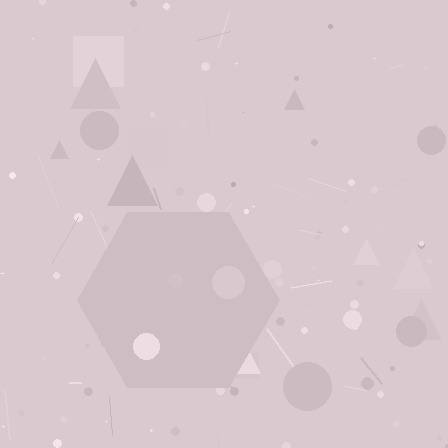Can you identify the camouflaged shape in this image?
The camouflaged shape is a hexagon.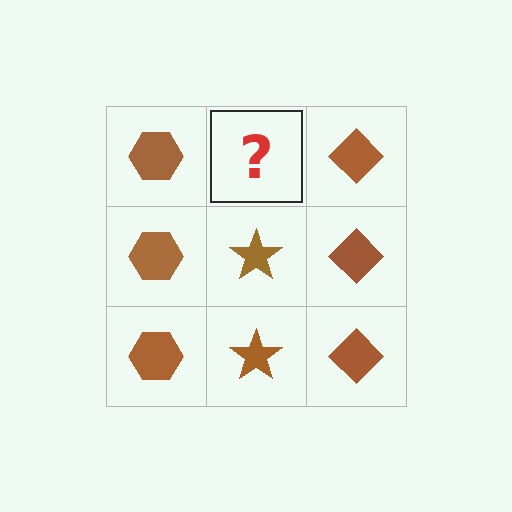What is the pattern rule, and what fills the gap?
The rule is that each column has a consistent shape. The gap should be filled with a brown star.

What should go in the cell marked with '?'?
The missing cell should contain a brown star.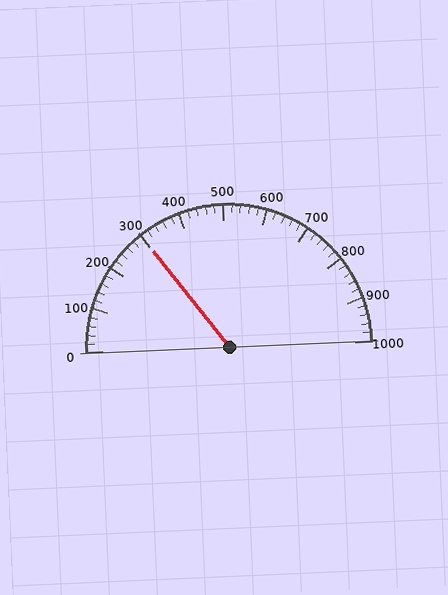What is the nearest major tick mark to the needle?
The nearest major tick mark is 300.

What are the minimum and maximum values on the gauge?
The gauge ranges from 0 to 1000.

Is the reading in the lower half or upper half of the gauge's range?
The reading is in the lower half of the range (0 to 1000).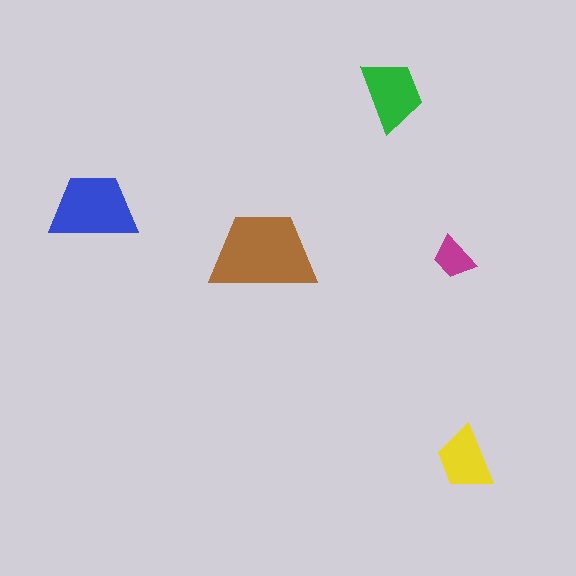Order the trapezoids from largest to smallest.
the brown one, the blue one, the green one, the yellow one, the magenta one.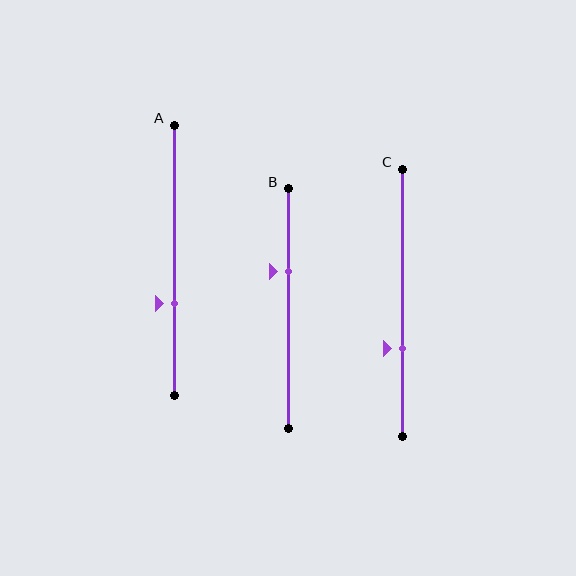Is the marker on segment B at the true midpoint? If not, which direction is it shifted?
No, the marker on segment B is shifted upward by about 16% of the segment length.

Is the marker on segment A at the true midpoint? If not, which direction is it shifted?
No, the marker on segment A is shifted downward by about 16% of the segment length.